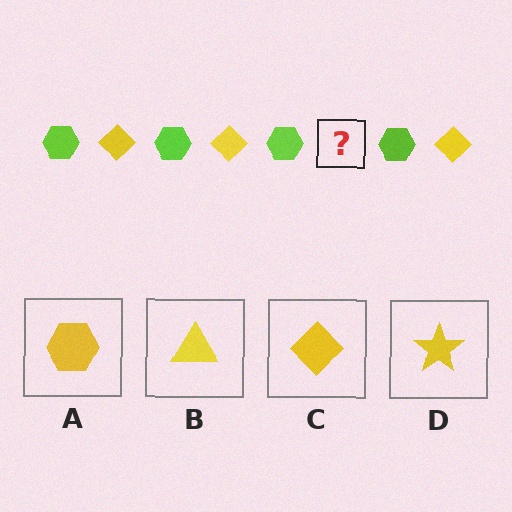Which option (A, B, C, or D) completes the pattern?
C.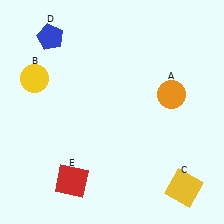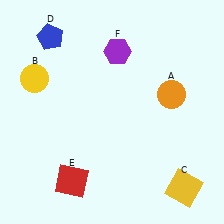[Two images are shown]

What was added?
A purple hexagon (F) was added in Image 2.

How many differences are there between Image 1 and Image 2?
There is 1 difference between the two images.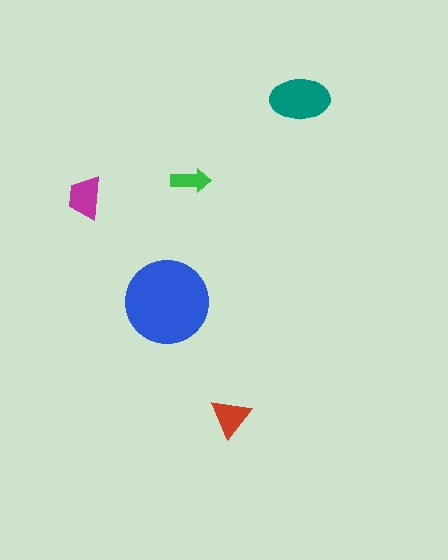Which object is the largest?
The blue circle.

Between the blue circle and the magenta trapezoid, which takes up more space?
The blue circle.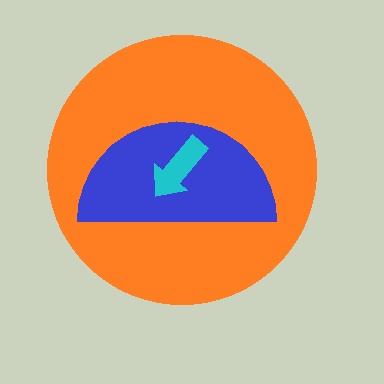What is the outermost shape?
The orange circle.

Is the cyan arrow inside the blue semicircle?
Yes.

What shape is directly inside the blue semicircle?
The cyan arrow.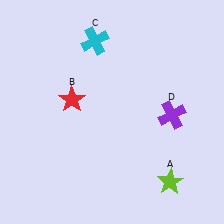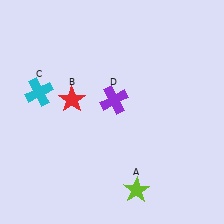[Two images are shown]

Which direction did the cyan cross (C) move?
The cyan cross (C) moved left.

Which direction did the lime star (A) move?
The lime star (A) moved left.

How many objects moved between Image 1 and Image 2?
3 objects moved between the two images.